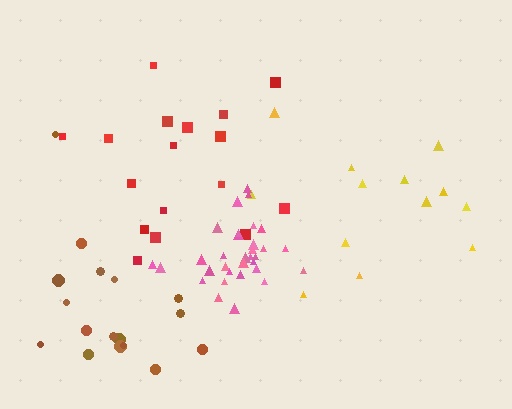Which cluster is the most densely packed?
Pink.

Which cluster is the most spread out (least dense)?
Yellow.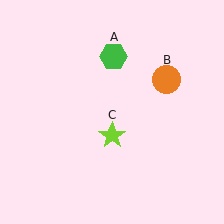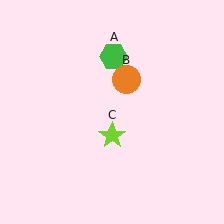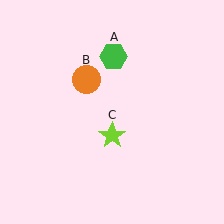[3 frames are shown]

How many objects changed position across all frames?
1 object changed position: orange circle (object B).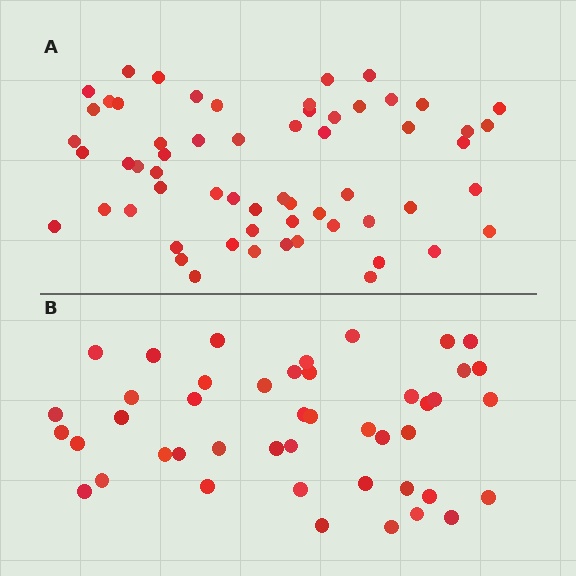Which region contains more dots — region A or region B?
Region A (the top region) has more dots.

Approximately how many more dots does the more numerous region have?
Region A has approximately 15 more dots than region B.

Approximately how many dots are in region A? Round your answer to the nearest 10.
About 60 dots.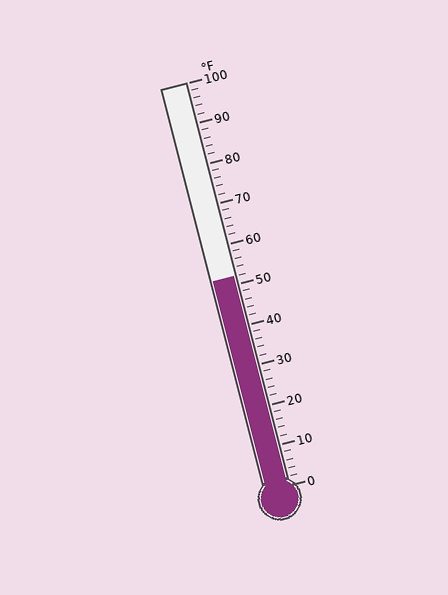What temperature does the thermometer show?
The thermometer shows approximately 52°F.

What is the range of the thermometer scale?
The thermometer scale ranges from 0°F to 100°F.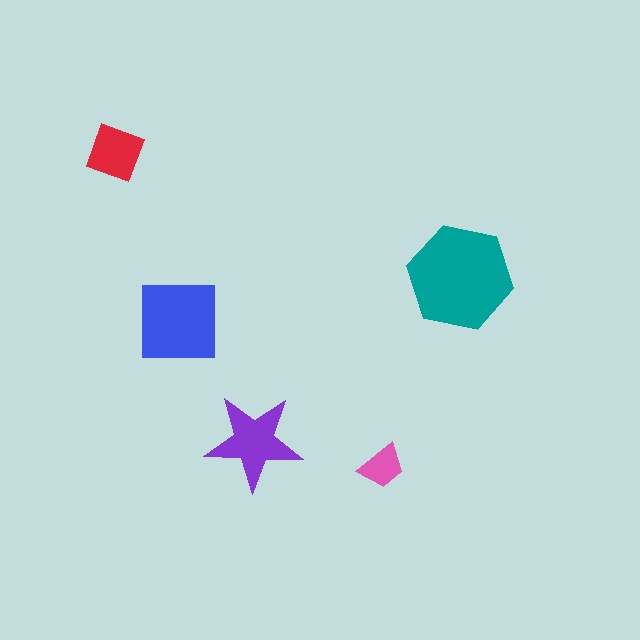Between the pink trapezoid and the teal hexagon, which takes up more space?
The teal hexagon.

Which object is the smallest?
The pink trapezoid.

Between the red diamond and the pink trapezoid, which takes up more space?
The red diamond.